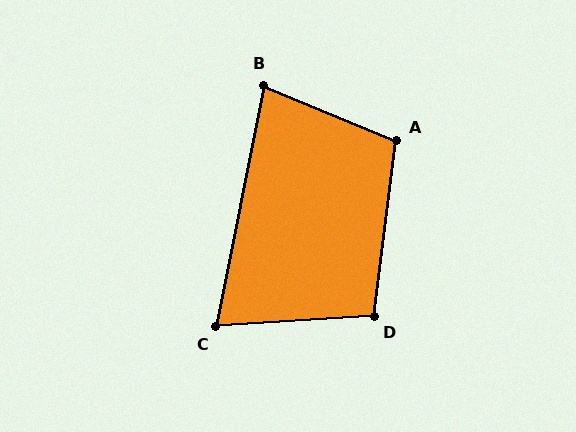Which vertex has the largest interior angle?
A, at approximately 105 degrees.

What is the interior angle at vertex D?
Approximately 101 degrees (obtuse).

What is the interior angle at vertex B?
Approximately 79 degrees (acute).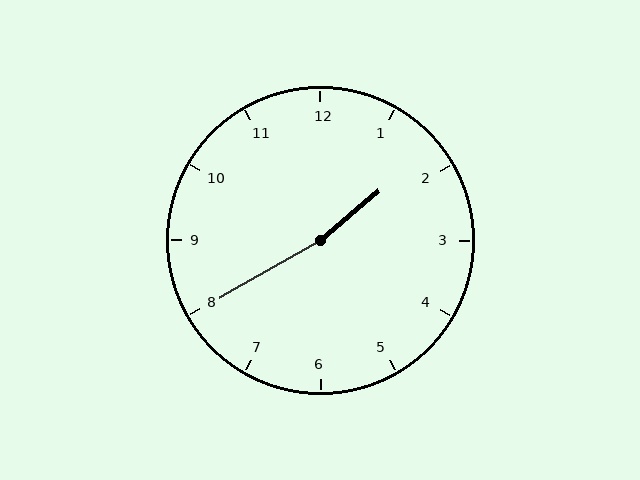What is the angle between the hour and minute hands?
Approximately 170 degrees.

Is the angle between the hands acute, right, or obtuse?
It is obtuse.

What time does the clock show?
1:40.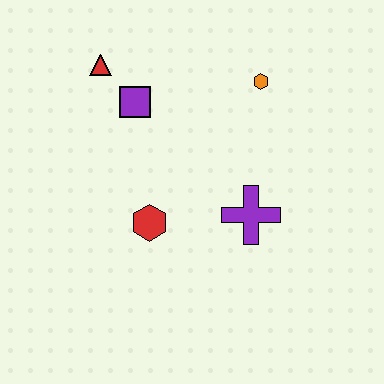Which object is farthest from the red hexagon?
The orange hexagon is farthest from the red hexagon.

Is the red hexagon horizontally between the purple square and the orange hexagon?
Yes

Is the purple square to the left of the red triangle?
No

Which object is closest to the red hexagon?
The purple cross is closest to the red hexagon.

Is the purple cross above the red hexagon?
Yes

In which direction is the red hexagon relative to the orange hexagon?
The red hexagon is below the orange hexagon.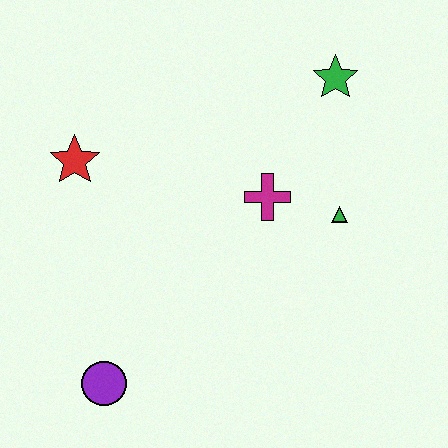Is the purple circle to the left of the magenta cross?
Yes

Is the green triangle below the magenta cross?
Yes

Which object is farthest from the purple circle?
The green star is farthest from the purple circle.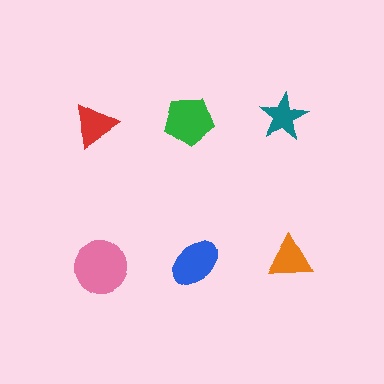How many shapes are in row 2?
3 shapes.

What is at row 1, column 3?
A teal star.